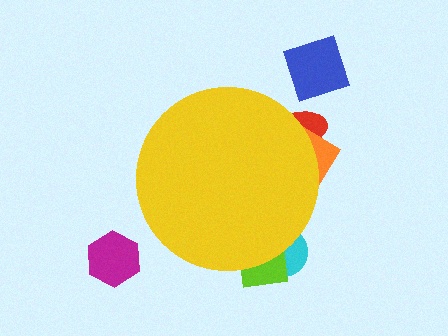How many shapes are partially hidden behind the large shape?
4 shapes are partially hidden.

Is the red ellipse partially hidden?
Yes, the red ellipse is partially hidden behind the yellow circle.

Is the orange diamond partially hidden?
Yes, the orange diamond is partially hidden behind the yellow circle.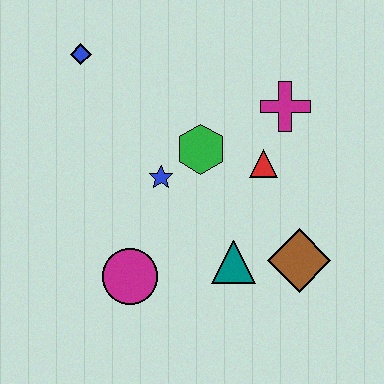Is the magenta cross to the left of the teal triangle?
No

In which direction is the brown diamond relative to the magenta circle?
The brown diamond is to the right of the magenta circle.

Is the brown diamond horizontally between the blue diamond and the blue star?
No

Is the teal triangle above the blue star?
No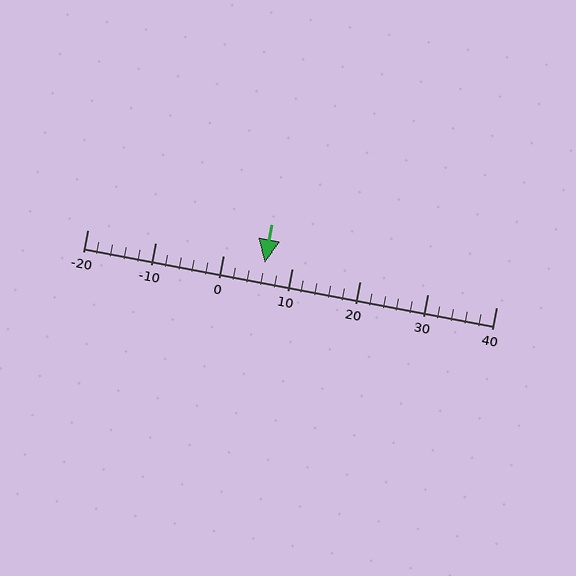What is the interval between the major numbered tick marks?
The major tick marks are spaced 10 units apart.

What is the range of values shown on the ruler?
The ruler shows values from -20 to 40.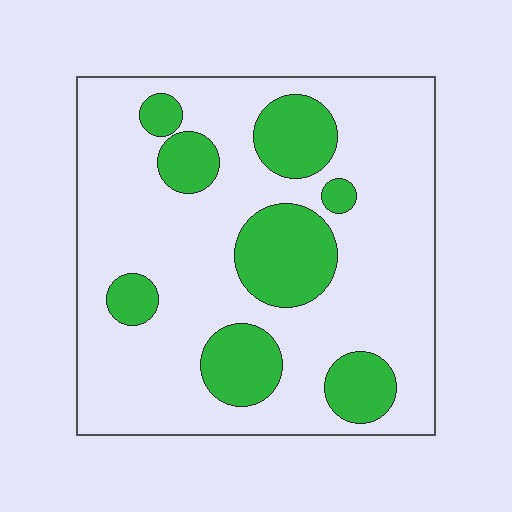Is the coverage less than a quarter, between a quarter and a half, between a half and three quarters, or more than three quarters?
Less than a quarter.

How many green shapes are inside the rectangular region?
8.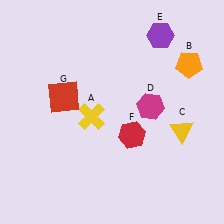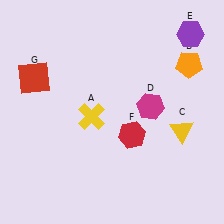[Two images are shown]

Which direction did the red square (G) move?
The red square (G) moved left.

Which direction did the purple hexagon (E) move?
The purple hexagon (E) moved right.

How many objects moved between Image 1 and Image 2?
2 objects moved between the two images.